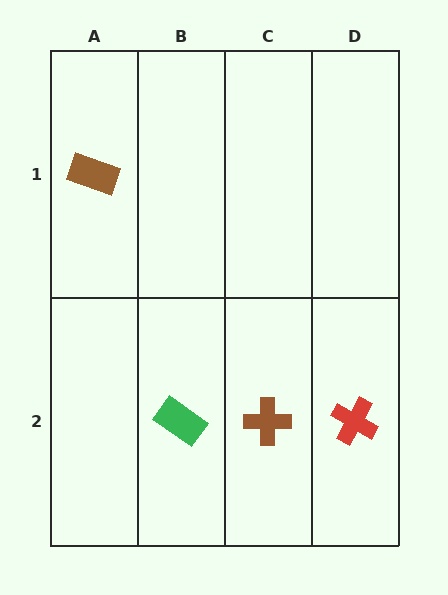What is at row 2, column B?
A green rectangle.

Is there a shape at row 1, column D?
No, that cell is empty.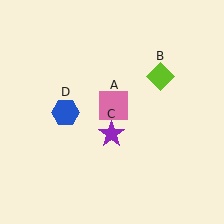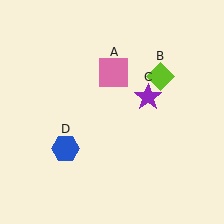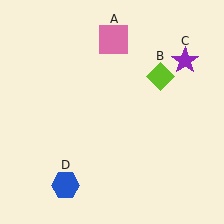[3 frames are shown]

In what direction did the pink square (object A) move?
The pink square (object A) moved up.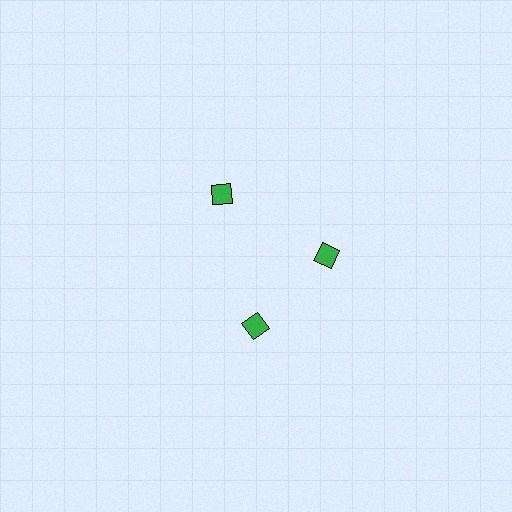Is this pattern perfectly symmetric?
No. The 3 green squares are arranged in a ring, but one element near the 7 o'clock position is rotated out of alignment along the ring, breaking the 3-fold rotational symmetry.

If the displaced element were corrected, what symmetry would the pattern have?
It would have 3-fold rotational symmetry — the pattern would map onto itself every 120 degrees.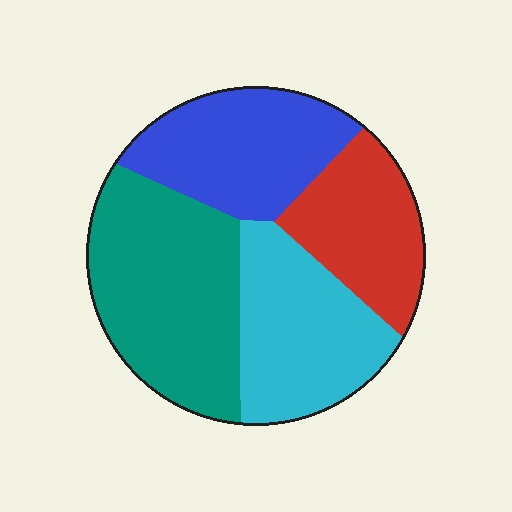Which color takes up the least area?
Red, at roughly 20%.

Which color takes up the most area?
Teal, at roughly 35%.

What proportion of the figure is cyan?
Cyan takes up about one quarter (1/4) of the figure.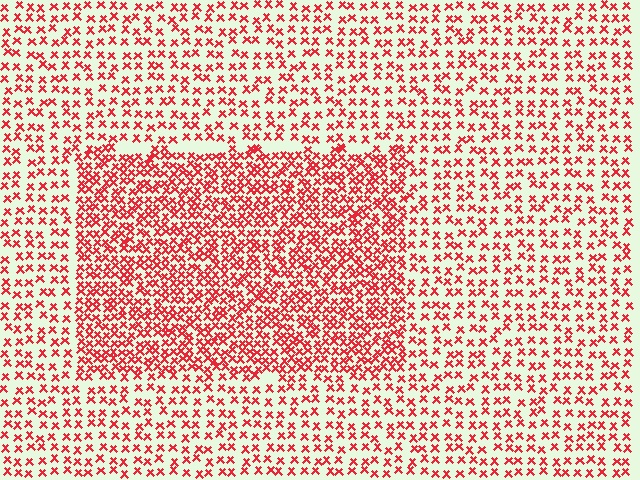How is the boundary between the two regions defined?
The boundary is defined by a change in element density (approximately 2.0x ratio). All elements are the same color, size, and shape.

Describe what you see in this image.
The image contains small red elements arranged at two different densities. A rectangle-shaped region is visible where the elements are more densely packed than the surrounding area.